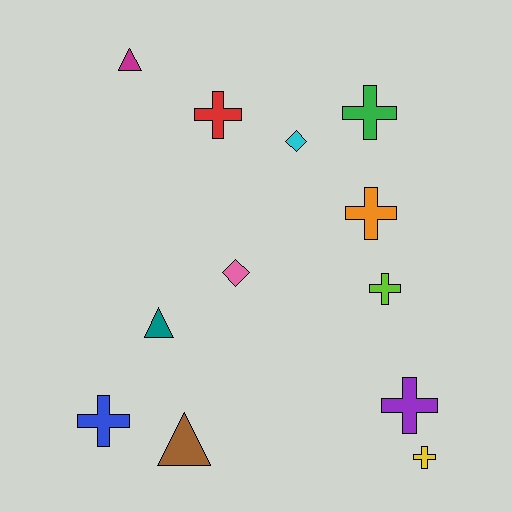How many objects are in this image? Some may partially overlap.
There are 12 objects.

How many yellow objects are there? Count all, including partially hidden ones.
There is 1 yellow object.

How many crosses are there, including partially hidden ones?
There are 7 crosses.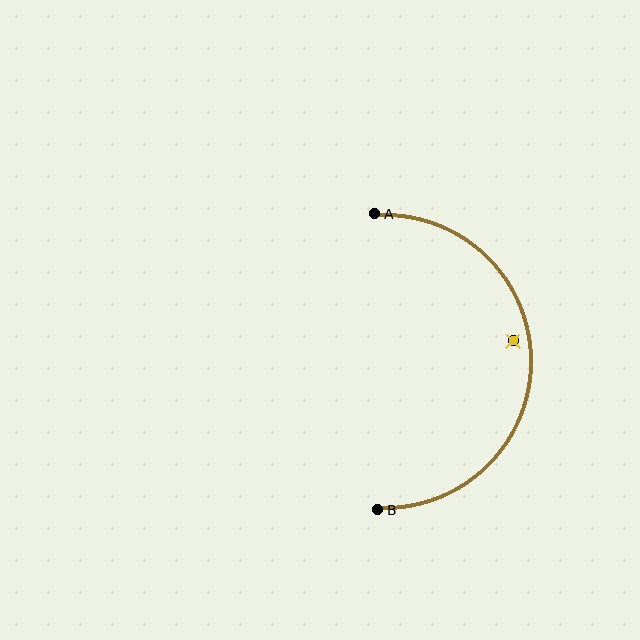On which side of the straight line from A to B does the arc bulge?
The arc bulges to the right of the straight line connecting A and B.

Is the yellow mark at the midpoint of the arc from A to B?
No — the yellow mark does not lie on the arc at all. It sits slightly inside the curve.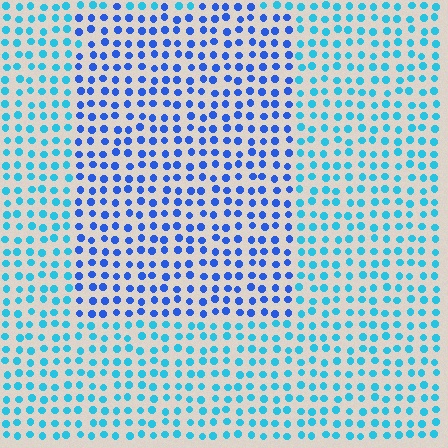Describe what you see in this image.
The image is filled with small cyan elements in a uniform arrangement. A rectangle-shaped region is visible where the elements are tinted to a slightly different hue, forming a subtle color boundary.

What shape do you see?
I see a rectangle.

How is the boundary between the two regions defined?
The boundary is defined purely by a slight shift in hue (about 35 degrees). Spacing, size, and orientation are identical on both sides.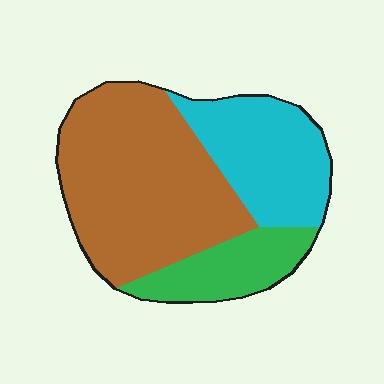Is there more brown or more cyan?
Brown.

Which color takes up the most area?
Brown, at roughly 55%.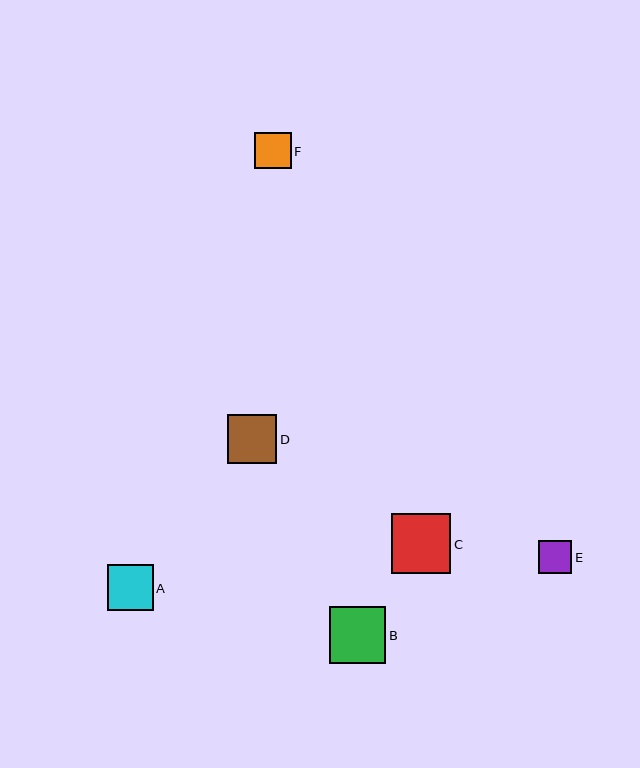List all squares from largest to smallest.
From largest to smallest: C, B, D, A, F, E.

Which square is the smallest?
Square E is the smallest with a size of approximately 33 pixels.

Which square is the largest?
Square C is the largest with a size of approximately 59 pixels.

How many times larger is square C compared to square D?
Square C is approximately 1.2 times the size of square D.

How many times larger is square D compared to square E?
Square D is approximately 1.5 times the size of square E.